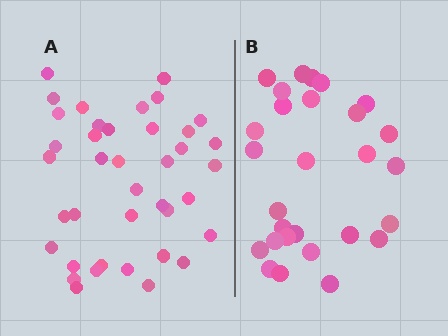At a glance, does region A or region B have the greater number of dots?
Region A (the left region) has more dots.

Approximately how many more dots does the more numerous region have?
Region A has roughly 12 or so more dots than region B.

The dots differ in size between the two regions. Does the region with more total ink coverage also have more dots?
No. Region B has more total ink coverage because its dots are larger, but region A actually contains more individual dots. Total area can be misleading — the number of items is what matters here.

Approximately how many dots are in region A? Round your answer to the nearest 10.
About 40 dots. (The exact count is 39, which rounds to 40.)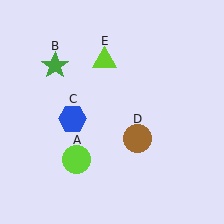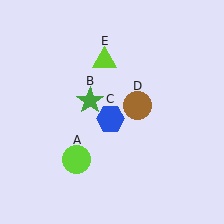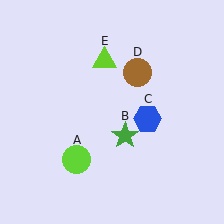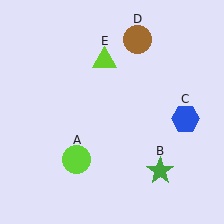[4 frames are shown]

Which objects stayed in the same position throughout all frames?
Lime circle (object A) and lime triangle (object E) remained stationary.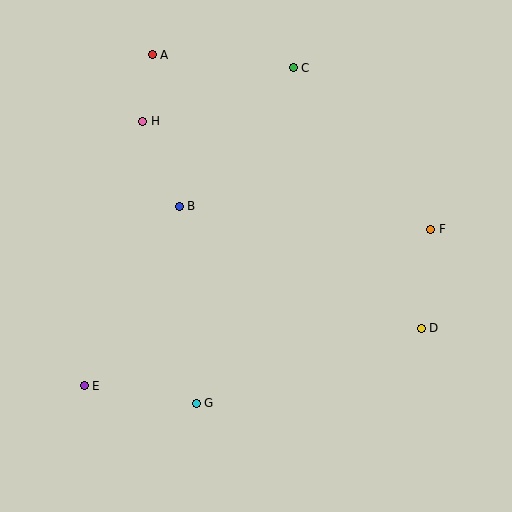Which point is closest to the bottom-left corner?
Point E is closest to the bottom-left corner.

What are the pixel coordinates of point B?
Point B is at (179, 206).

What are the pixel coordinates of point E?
Point E is at (84, 386).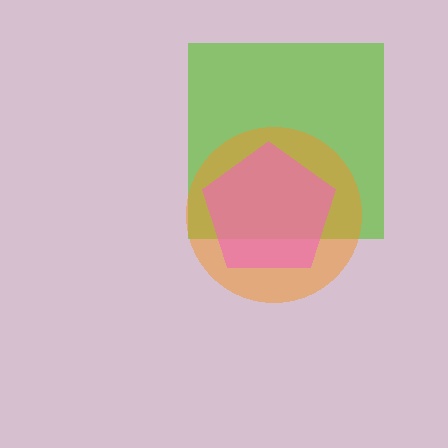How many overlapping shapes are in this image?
There are 3 overlapping shapes in the image.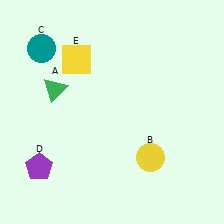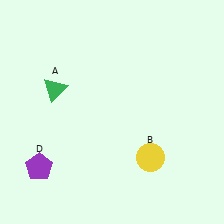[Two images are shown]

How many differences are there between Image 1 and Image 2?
There are 2 differences between the two images.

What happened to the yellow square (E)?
The yellow square (E) was removed in Image 2. It was in the top-left area of Image 1.